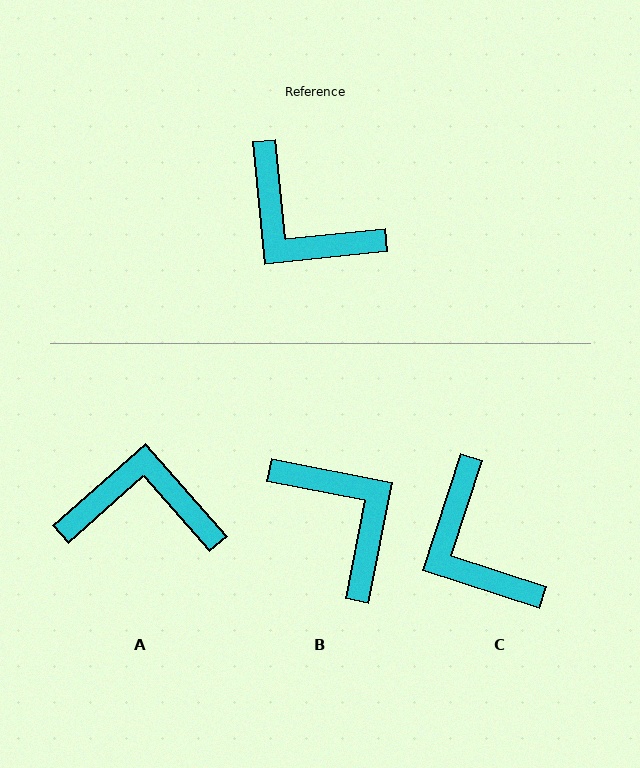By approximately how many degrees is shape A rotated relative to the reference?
Approximately 145 degrees clockwise.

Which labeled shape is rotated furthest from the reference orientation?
B, about 163 degrees away.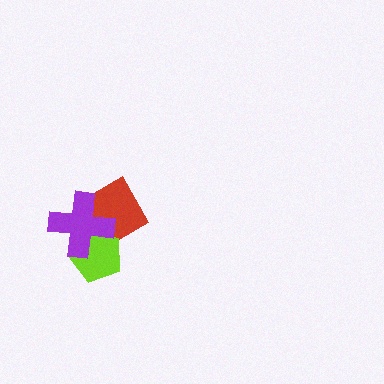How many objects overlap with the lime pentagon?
2 objects overlap with the lime pentagon.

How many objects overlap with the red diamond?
2 objects overlap with the red diamond.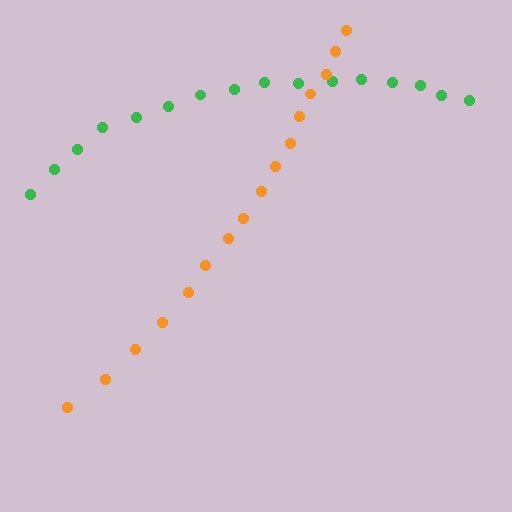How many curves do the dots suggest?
There are 2 distinct paths.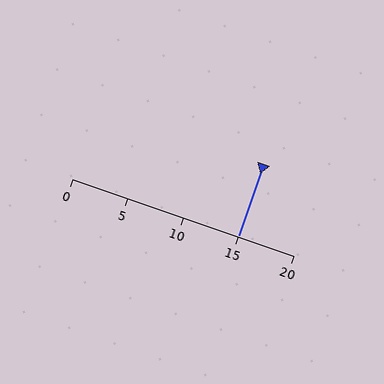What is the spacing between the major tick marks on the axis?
The major ticks are spaced 5 apart.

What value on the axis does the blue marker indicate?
The marker indicates approximately 15.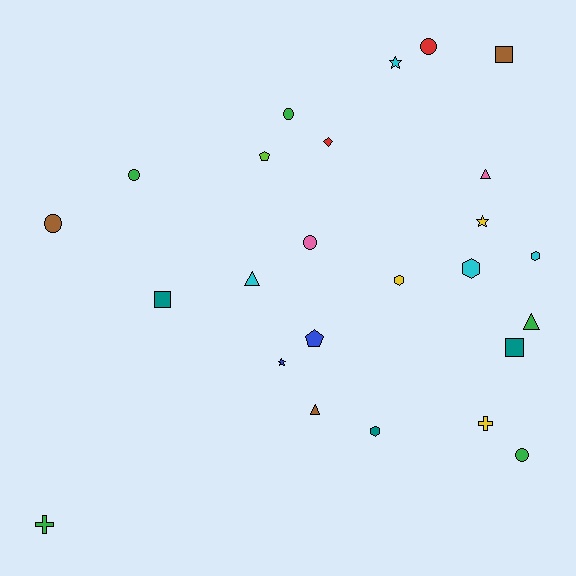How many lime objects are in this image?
There is 1 lime object.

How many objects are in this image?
There are 25 objects.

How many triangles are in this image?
There are 4 triangles.